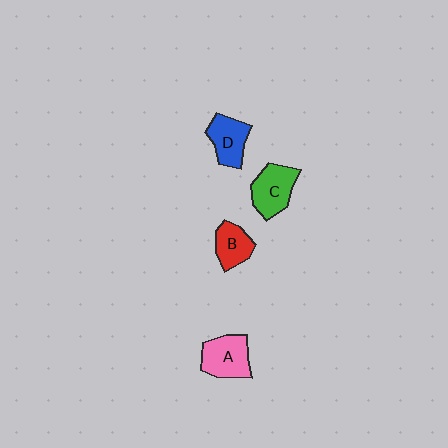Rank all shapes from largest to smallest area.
From largest to smallest: A (pink), C (green), D (blue), B (red).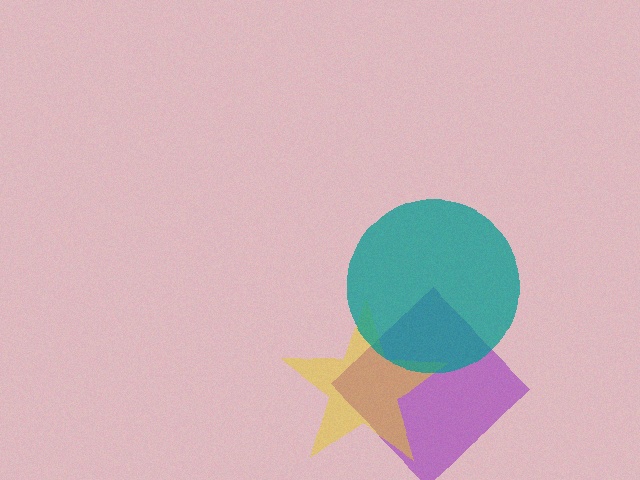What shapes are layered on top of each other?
The layered shapes are: a purple diamond, a yellow star, a teal circle.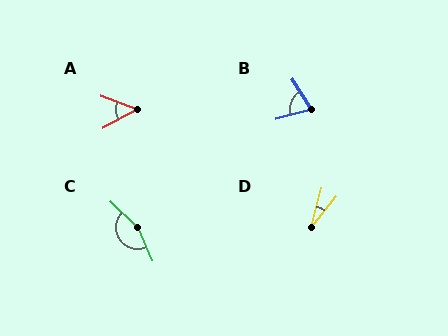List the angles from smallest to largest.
D (24°), A (49°), B (73°), C (156°).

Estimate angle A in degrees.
Approximately 49 degrees.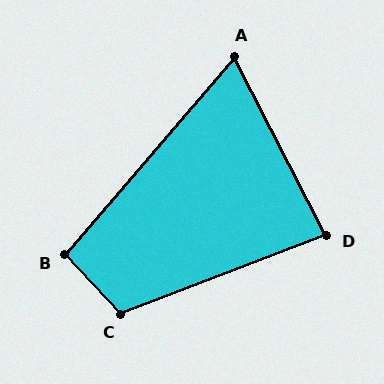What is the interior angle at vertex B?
Approximately 96 degrees (obtuse).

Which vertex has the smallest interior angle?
A, at approximately 68 degrees.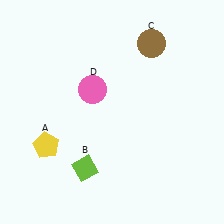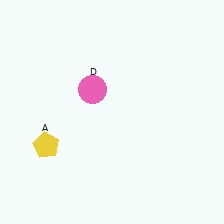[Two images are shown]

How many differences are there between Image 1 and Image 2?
There are 2 differences between the two images.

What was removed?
The lime diamond (B), the brown circle (C) were removed in Image 2.